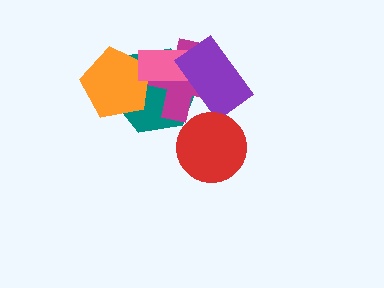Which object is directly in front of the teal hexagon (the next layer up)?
The magenta cross is directly in front of the teal hexagon.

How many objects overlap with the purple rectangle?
3 objects overlap with the purple rectangle.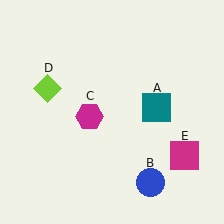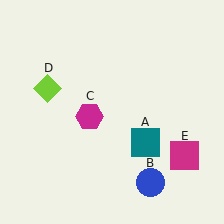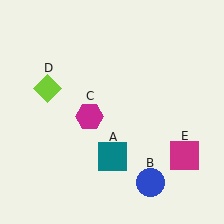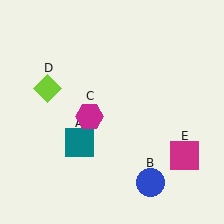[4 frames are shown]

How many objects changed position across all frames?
1 object changed position: teal square (object A).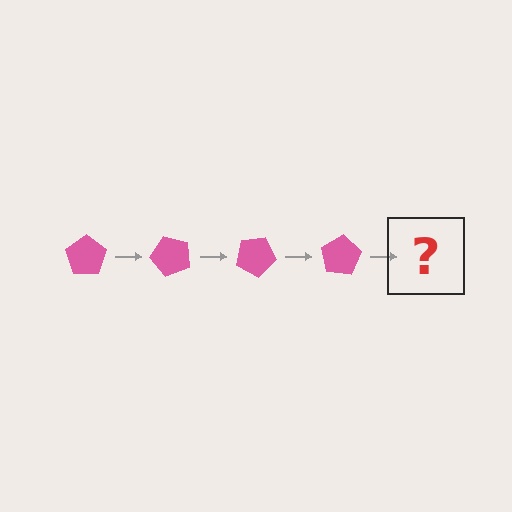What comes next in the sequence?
The next element should be a pink pentagon rotated 200 degrees.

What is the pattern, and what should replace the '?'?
The pattern is that the pentagon rotates 50 degrees each step. The '?' should be a pink pentagon rotated 200 degrees.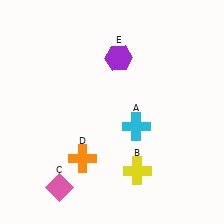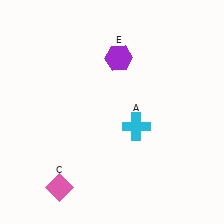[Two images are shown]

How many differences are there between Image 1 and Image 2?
There are 2 differences between the two images.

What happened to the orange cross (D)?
The orange cross (D) was removed in Image 2. It was in the bottom-left area of Image 1.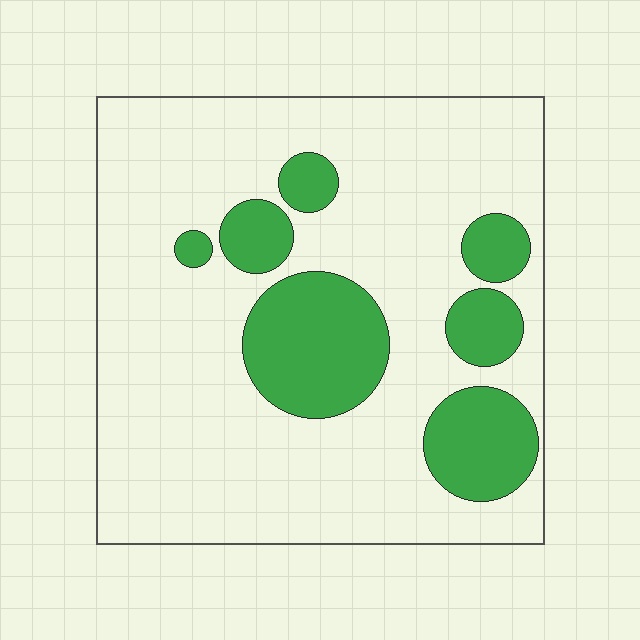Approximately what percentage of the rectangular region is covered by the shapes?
Approximately 20%.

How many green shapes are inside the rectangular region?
7.